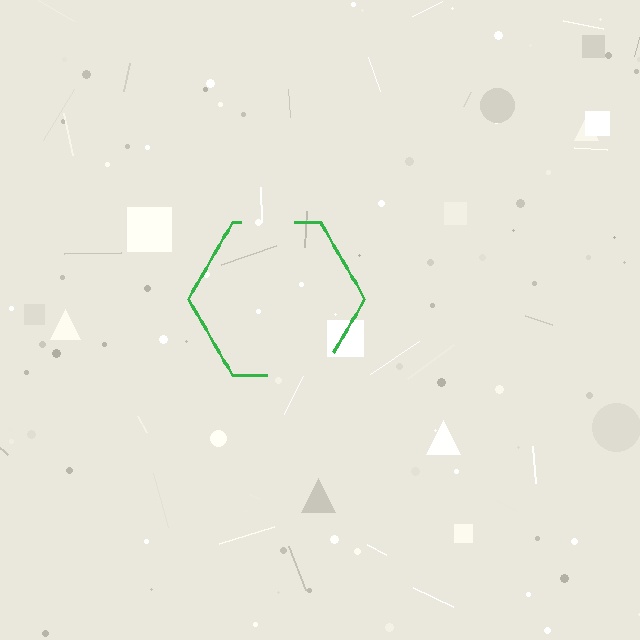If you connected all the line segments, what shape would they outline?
They would outline a hexagon.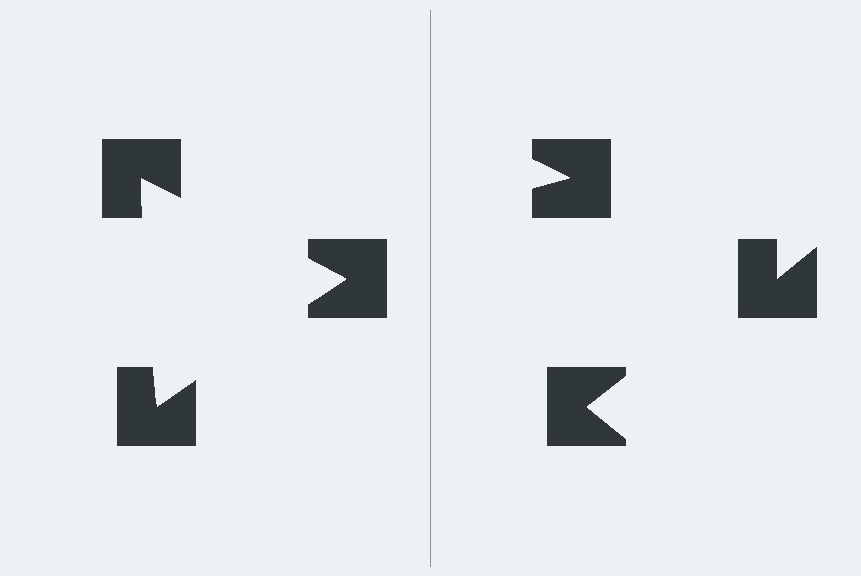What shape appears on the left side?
An illusory triangle.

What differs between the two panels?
The notched squares are positioned identically on both sides; only the wedge orientations differ. On the left they align to a triangle; on the right they are misaligned.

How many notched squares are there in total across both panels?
6 — 3 on each side.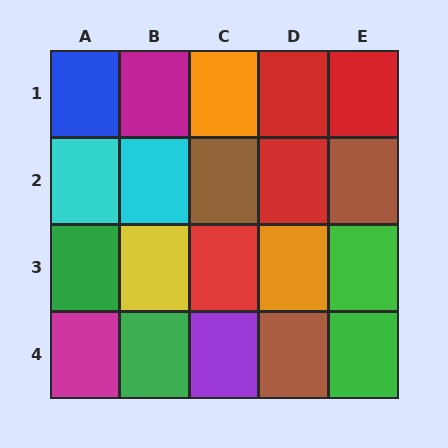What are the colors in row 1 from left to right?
Blue, magenta, orange, red, red.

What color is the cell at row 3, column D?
Orange.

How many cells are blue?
1 cell is blue.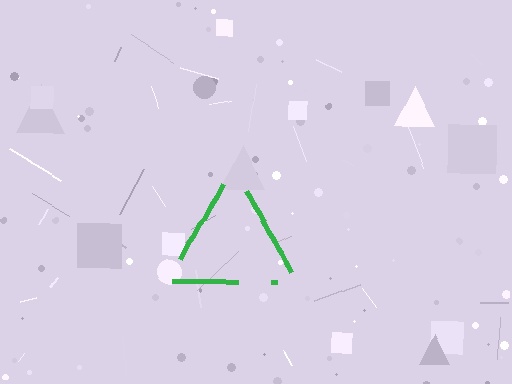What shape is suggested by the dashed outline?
The dashed outline suggests a triangle.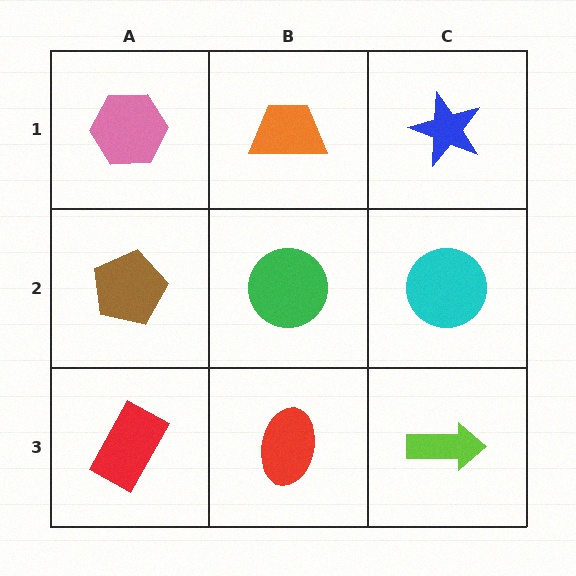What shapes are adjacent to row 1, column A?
A brown pentagon (row 2, column A), an orange trapezoid (row 1, column B).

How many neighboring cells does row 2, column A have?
3.